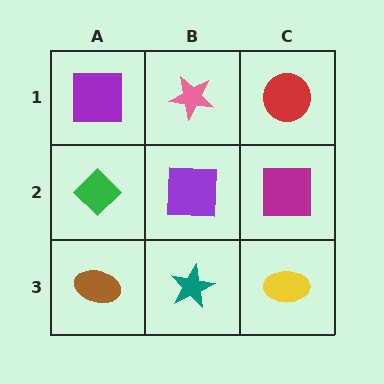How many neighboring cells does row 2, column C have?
3.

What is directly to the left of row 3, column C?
A teal star.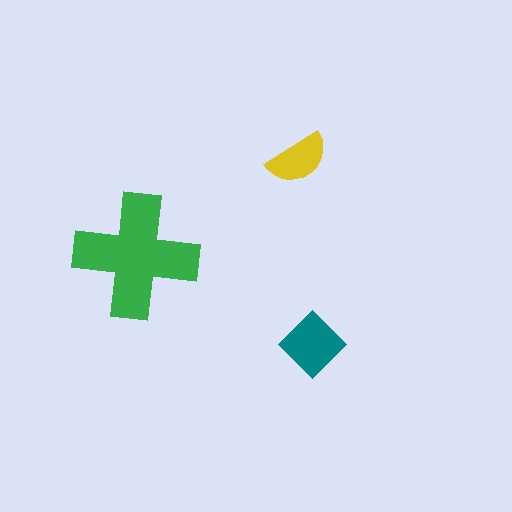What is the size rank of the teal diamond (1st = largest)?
2nd.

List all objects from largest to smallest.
The green cross, the teal diamond, the yellow semicircle.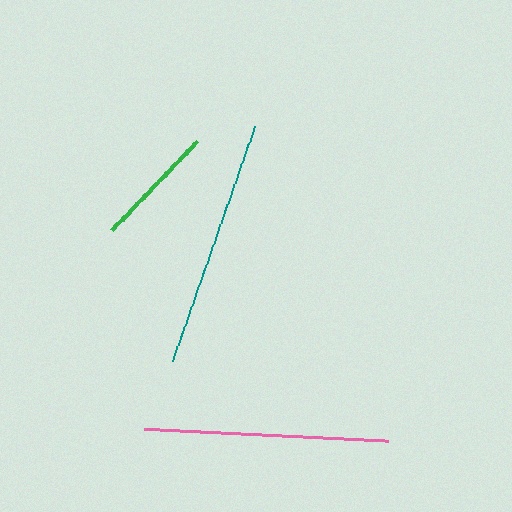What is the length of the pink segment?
The pink segment is approximately 244 pixels long.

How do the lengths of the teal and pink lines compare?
The teal and pink lines are approximately the same length.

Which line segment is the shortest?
The green line is the shortest at approximately 124 pixels.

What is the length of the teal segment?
The teal segment is approximately 249 pixels long.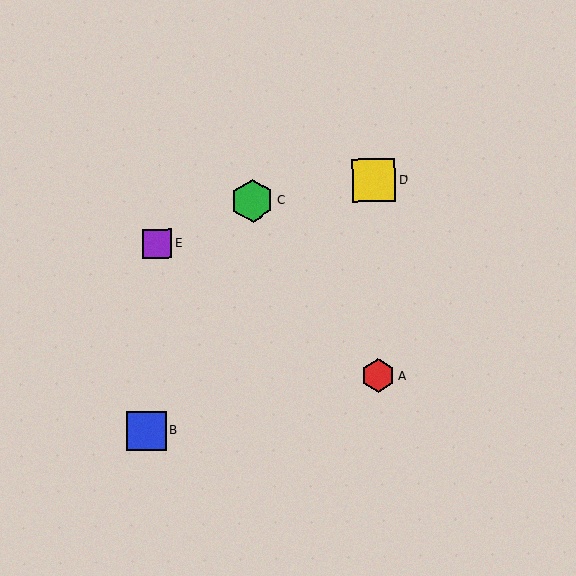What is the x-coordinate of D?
Object D is at x≈374.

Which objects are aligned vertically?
Objects A, D are aligned vertically.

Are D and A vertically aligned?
Yes, both are at x≈374.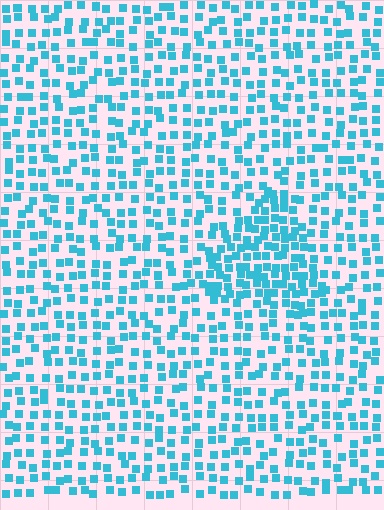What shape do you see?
I see a triangle.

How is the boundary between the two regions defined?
The boundary is defined by a change in element density (approximately 1.9x ratio). All elements are the same color, size, and shape.